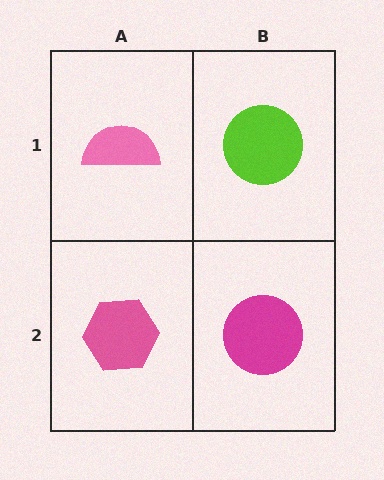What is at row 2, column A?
A pink hexagon.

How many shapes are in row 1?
2 shapes.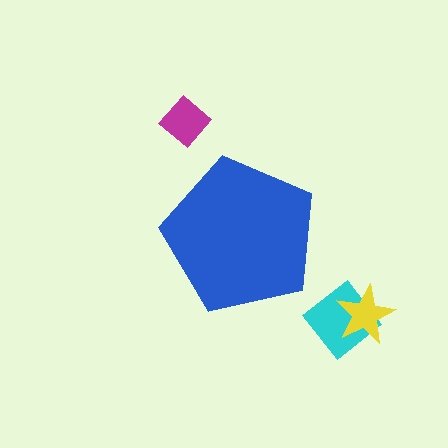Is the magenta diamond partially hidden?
No, the magenta diamond is fully visible.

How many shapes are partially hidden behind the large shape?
0 shapes are partially hidden.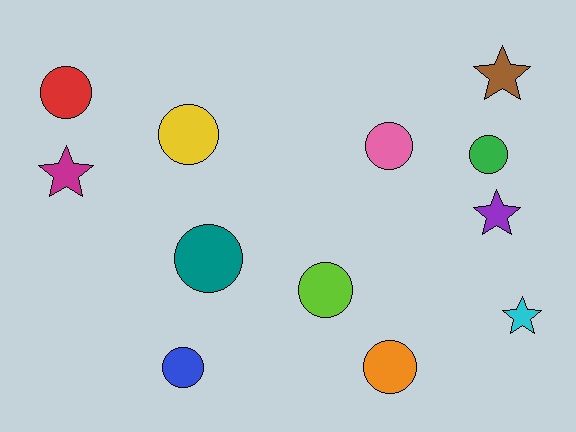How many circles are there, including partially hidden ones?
There are 8 circles.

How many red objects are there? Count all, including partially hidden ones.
There is 1 red object.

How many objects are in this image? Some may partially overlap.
There are 12 objects.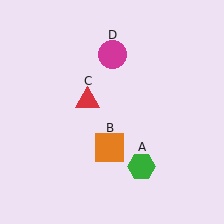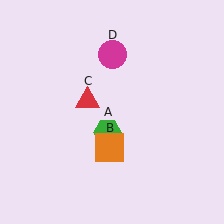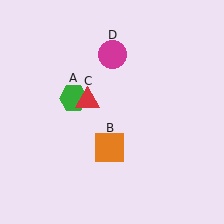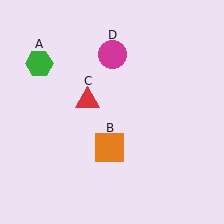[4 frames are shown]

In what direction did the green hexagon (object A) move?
The green hexagon (object A) moved up and to the left.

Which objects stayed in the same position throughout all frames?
Orange square (object B) and red triangle (object C) and magenta circle (object D) remained stationary.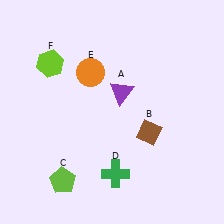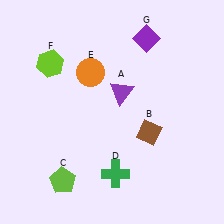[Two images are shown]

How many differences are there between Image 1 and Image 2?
There is 1 difference between the two images.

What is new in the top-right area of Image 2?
A purple diamond (G) was added in the top-right area of Image 2.